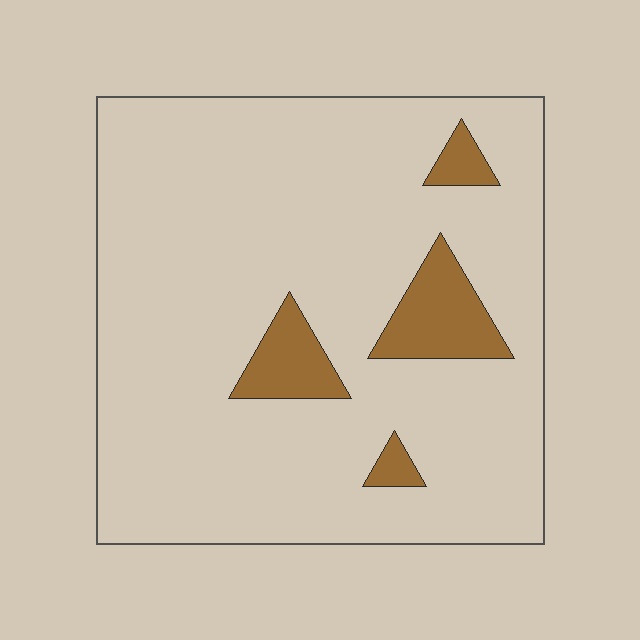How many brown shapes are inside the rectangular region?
4.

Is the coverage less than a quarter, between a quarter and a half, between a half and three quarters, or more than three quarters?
Less than a quarter.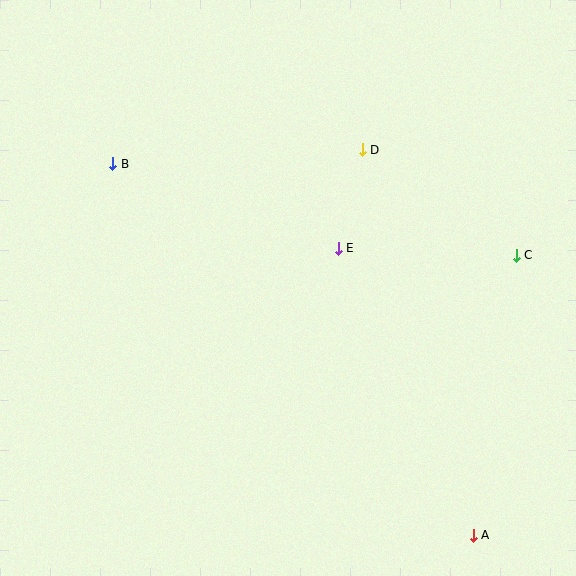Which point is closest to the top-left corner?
Point B is closest to the top-left corner.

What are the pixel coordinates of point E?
Point E is at (338, 248).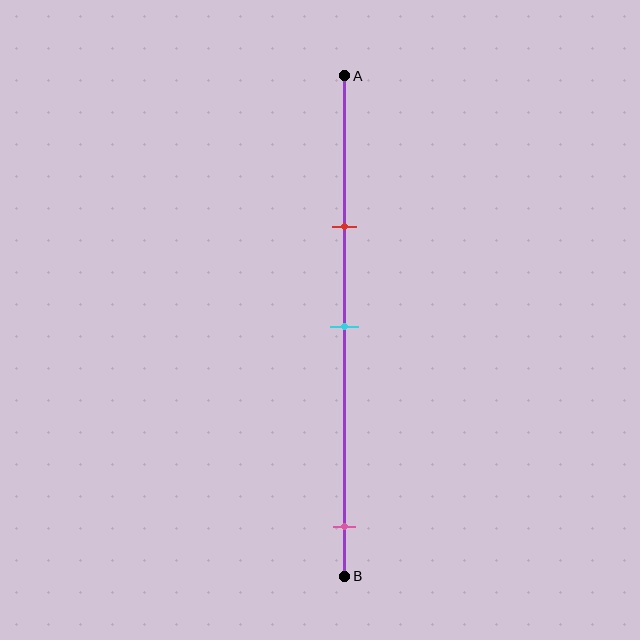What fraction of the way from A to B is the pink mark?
The pink mark is approximately 90% (0.9) of the way from A to B.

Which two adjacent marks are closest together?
The red and cyan marks are the closest adjacent pair.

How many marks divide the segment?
There are 3 marks dividing the segment.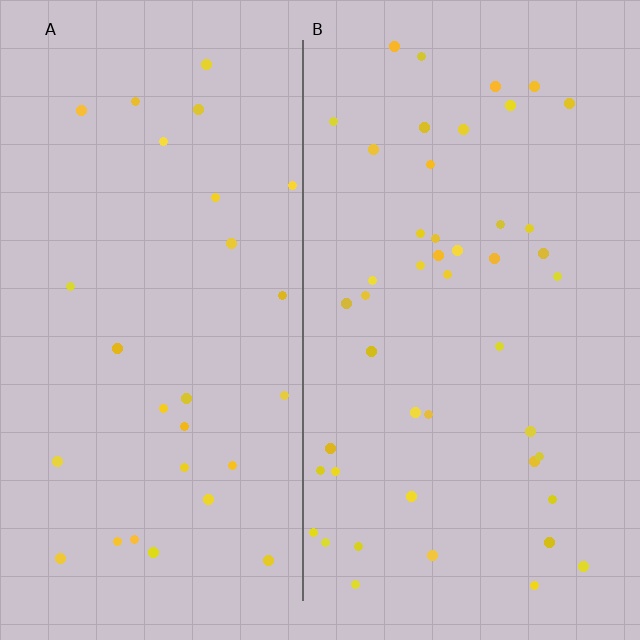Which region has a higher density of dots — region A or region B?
B (the right).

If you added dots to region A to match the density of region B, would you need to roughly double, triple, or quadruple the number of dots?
Approximately double.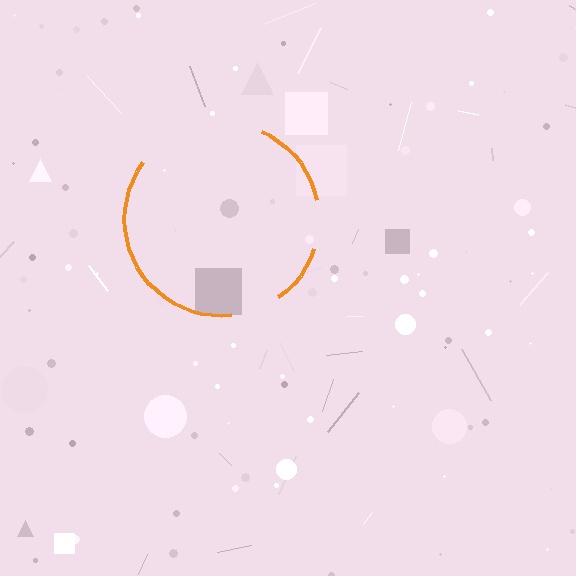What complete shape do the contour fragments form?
The contour fragments form a circle.